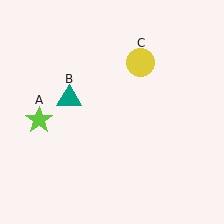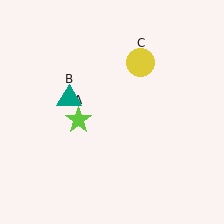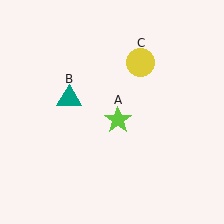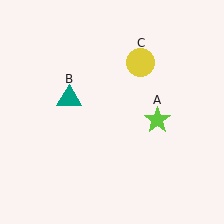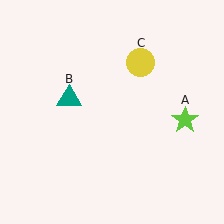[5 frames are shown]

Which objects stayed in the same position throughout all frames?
Teal triangle (object B) and yellow circle (object C) remained stationary.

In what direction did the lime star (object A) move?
The lime star (object A) moved right.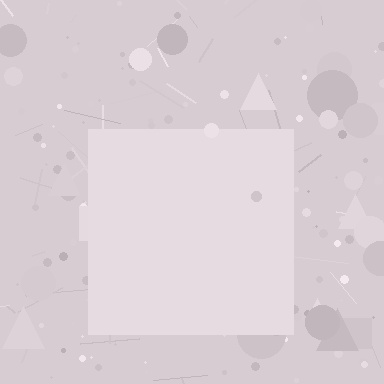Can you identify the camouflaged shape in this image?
The camouflaged shape is a square.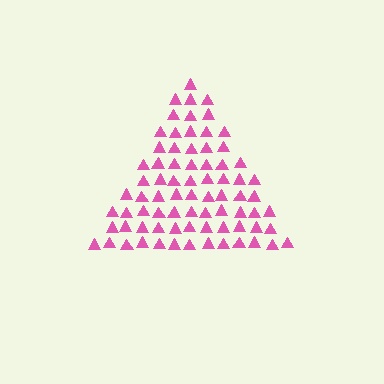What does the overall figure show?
The overall figure shows a triangle.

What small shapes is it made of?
It is made of small triangles.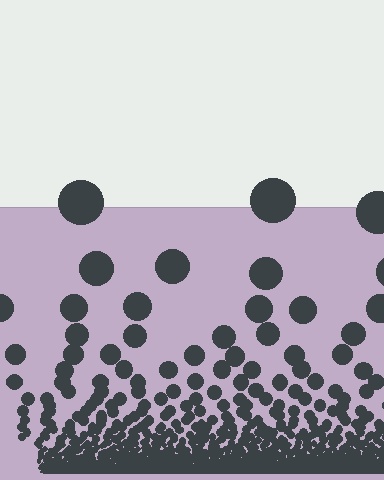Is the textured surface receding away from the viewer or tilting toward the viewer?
The surface appears to tilt toward the viewer. Texture elements get larger and sparser toward the top.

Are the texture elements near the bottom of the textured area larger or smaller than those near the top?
Smaller. The gradient is inverted — elements near the bottom are smaller and denser.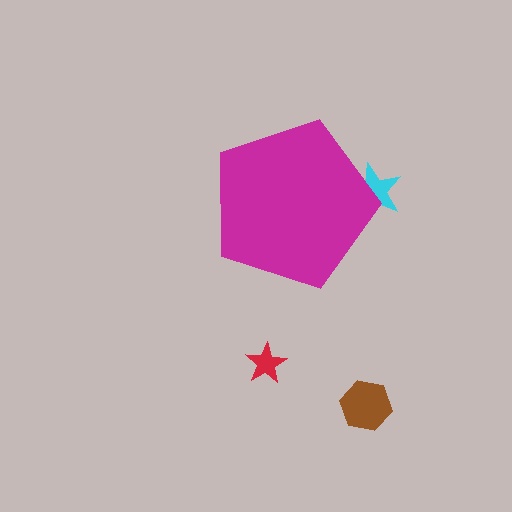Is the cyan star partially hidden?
Yes, the cyan star is partially hidden behind the magenta pentagon.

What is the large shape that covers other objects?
A magenta pentagon.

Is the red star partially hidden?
No, the red star is fully visible.